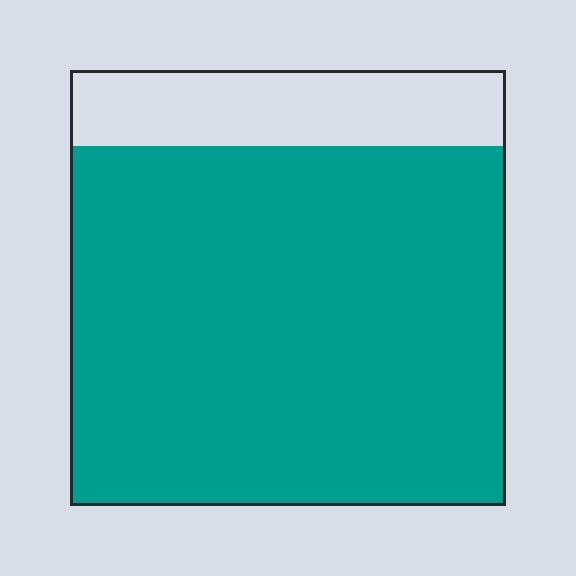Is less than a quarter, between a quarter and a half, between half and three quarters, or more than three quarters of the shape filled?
More than three quarters.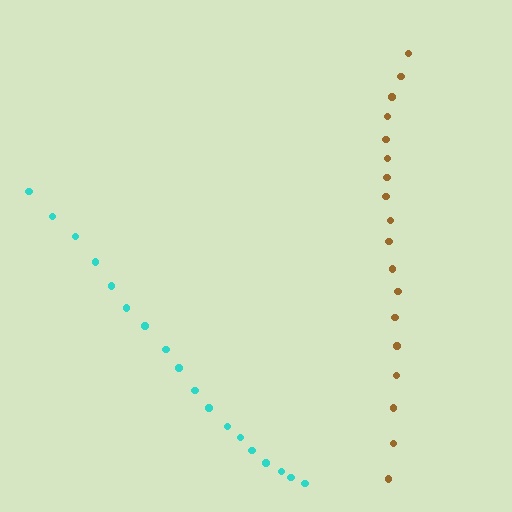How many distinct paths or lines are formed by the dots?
There are 2 distinct paths.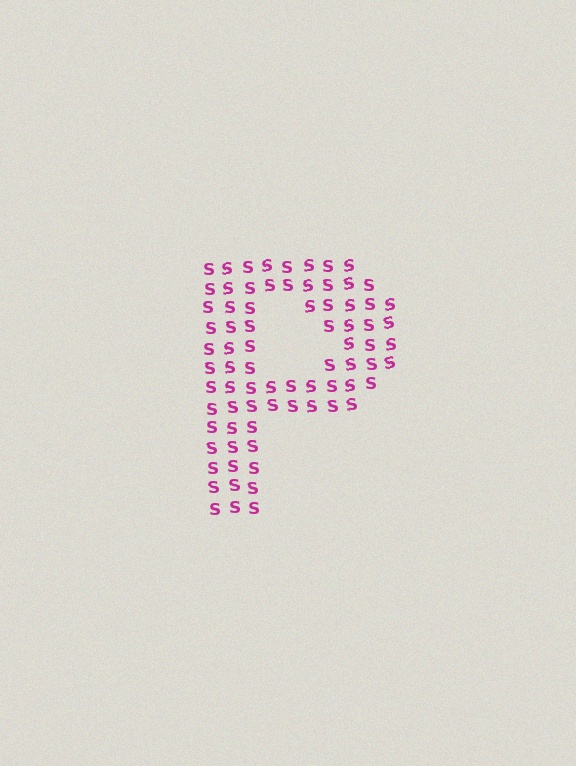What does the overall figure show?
The overall figure shows the letter P.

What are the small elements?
The small elements are letter S's.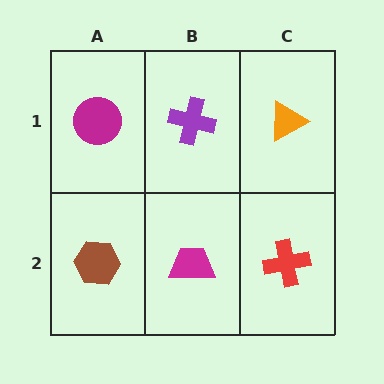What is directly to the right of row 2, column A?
A magenta trapezoid.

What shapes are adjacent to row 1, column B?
A magenta trapezoid (row 2, column B), a magenta circle (row 1, column A), an orange triangle (row 1, column C).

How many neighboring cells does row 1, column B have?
3.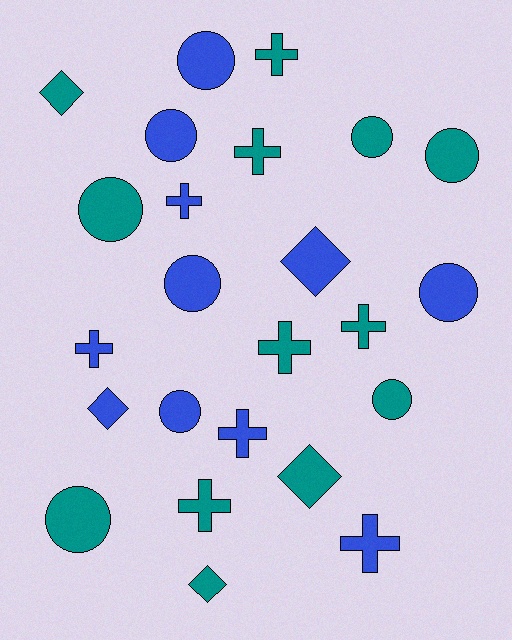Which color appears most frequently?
Teal, with 13 objects.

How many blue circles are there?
There are 5 blue circles.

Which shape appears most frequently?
Circle, with 10 objects.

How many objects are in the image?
There are 24 objects.